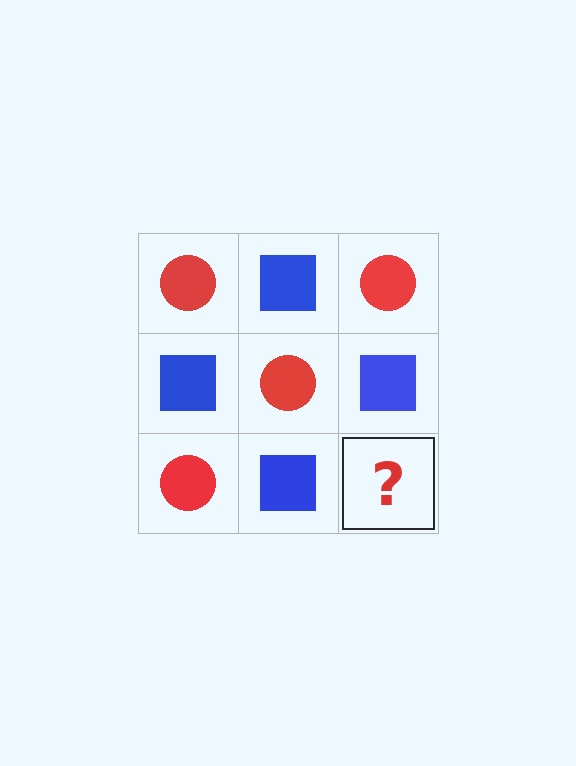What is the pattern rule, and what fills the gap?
The rule is that it alternates red circle and blue square in a checkerboard pattern. The gap should be filled with a red circle.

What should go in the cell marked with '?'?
The missing cell should contain a red circle.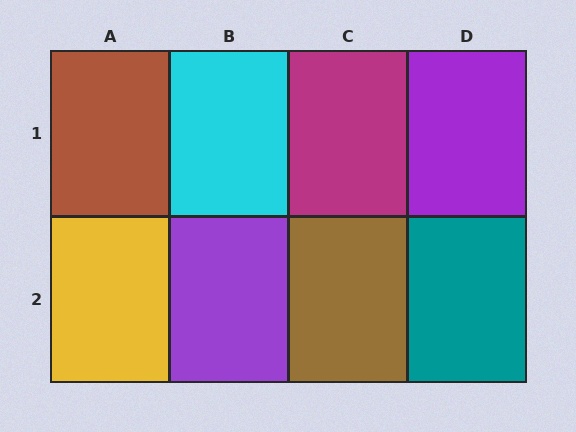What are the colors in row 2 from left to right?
Yellow, purple, brown, teal.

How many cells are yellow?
1 cell is yellow.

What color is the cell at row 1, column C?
Magenta.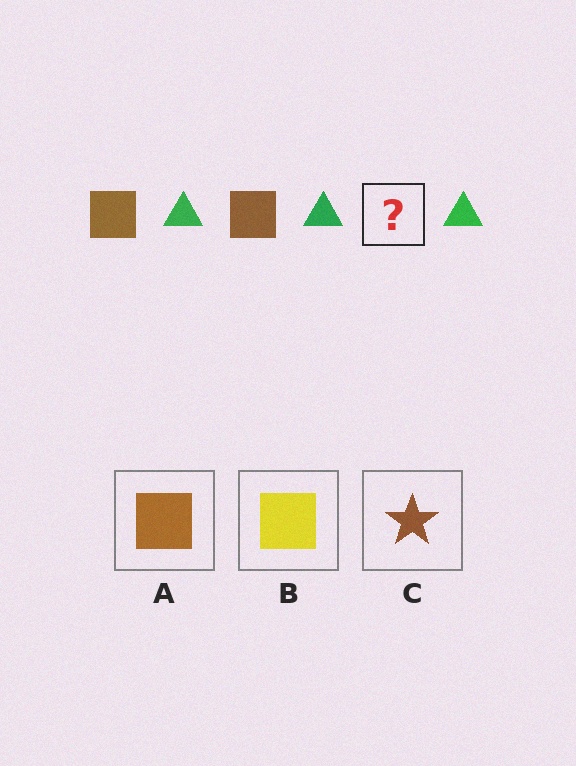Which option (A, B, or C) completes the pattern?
A.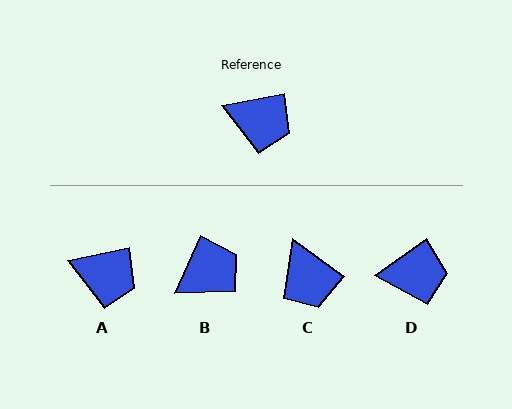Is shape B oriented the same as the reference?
No, it is off by about 55 degrees.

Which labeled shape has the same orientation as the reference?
A.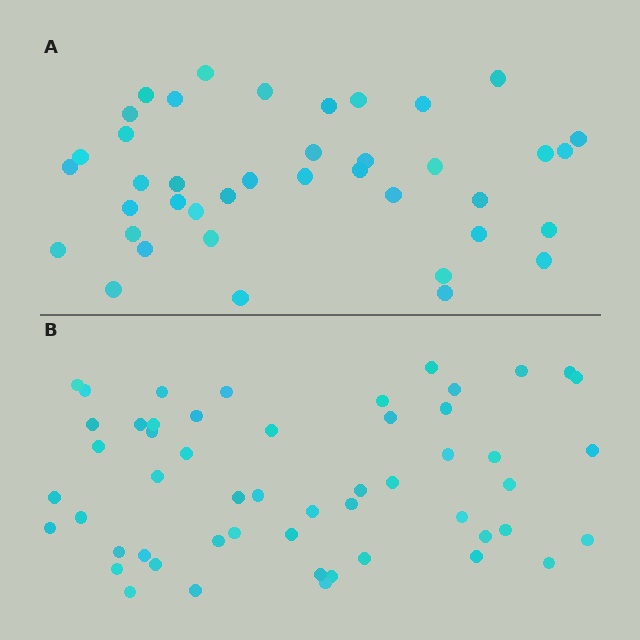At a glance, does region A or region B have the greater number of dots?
Region B (the bottom region) has more dots.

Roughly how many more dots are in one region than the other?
Region B has approximately 15 more dots than region A.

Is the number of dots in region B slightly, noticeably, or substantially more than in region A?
Region B has noticeably more, but not dramatically so. The ratio is roughly 1.3 to 1.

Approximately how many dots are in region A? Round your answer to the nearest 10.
About 40 dots.